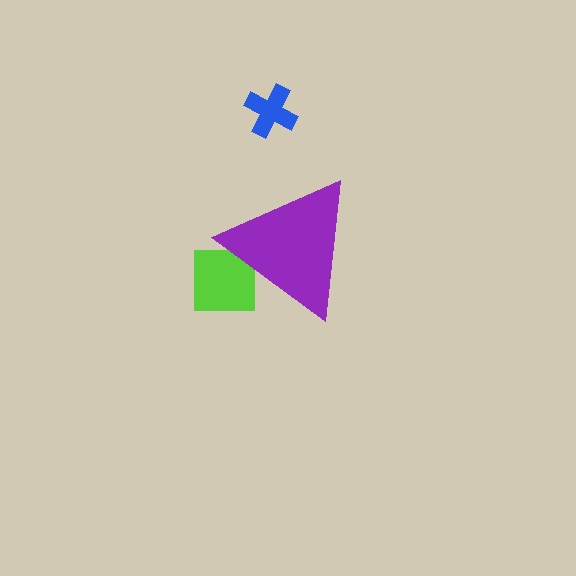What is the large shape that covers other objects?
A purple triangle.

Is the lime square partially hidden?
Yes, the lime square is partially hidden behind the purple triangle.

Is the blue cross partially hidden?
No, the blue cross is fully visible.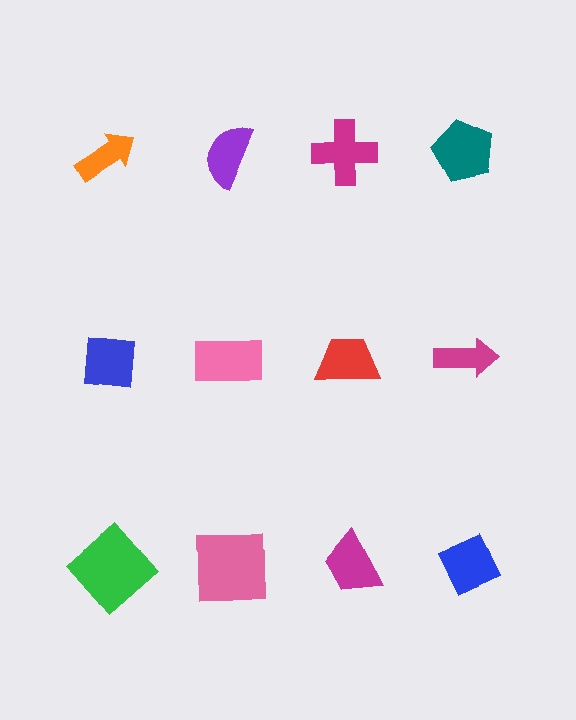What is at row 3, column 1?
A green diamond.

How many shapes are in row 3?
4 shapes.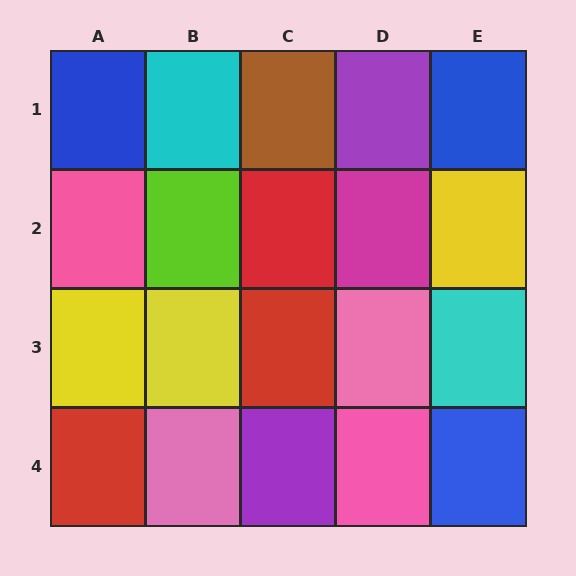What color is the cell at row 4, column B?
Pink.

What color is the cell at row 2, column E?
Yellow.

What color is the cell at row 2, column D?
Magenta.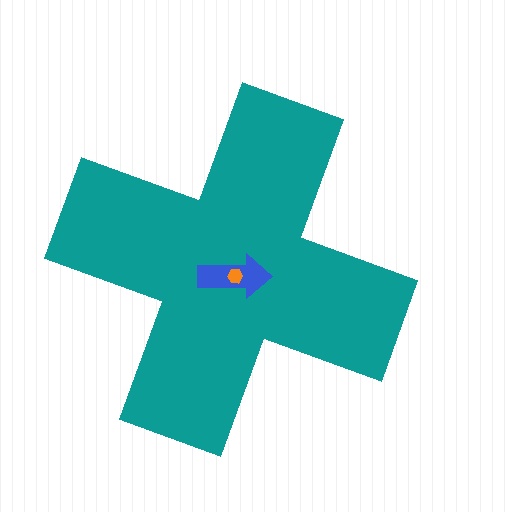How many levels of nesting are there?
3.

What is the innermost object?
The orange hexagon.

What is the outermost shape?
The teal cross.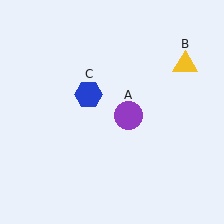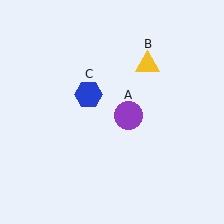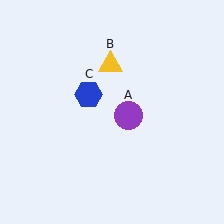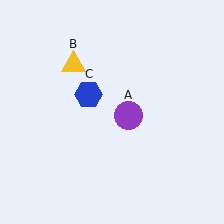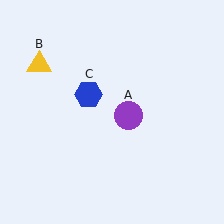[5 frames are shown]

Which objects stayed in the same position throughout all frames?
Purple circle (object A) and blue hexagon (object C) remained stationary.